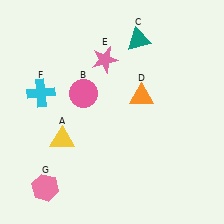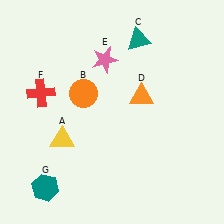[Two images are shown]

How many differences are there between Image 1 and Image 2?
There are 3 differences between the two images.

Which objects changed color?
B changed from pink to orange. F changed from cyan to red. G changed from pink to teal.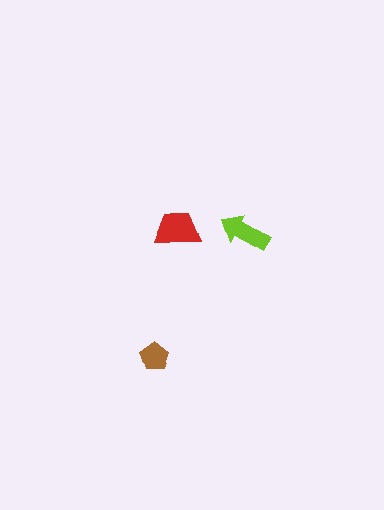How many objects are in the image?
There are 3 objects in the image.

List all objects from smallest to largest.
The brown pentagon, the lime arrow, the red trapezoid.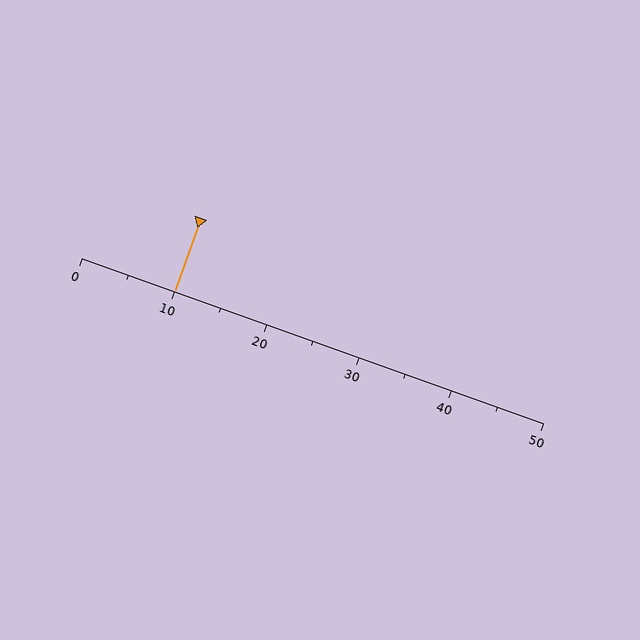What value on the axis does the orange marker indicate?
The marker indicates approximately 10.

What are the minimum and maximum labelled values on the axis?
The axis runs from 0 to 50.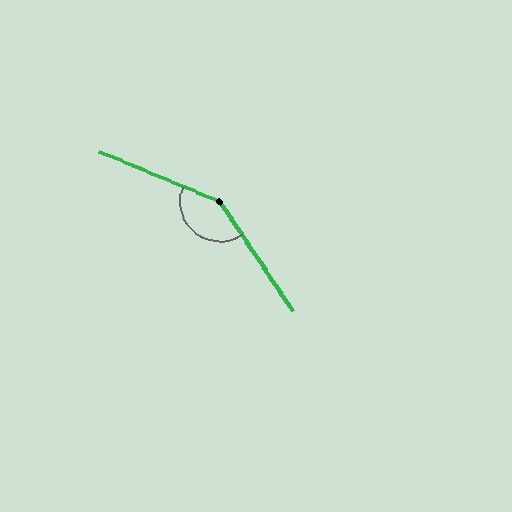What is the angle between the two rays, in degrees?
Approximately 146 degrees.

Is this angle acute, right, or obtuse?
It is obtuse.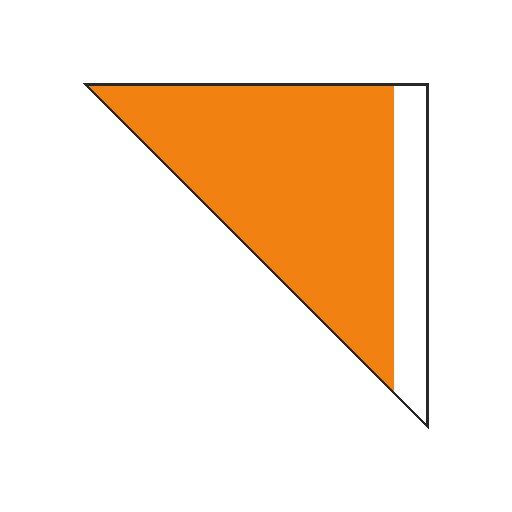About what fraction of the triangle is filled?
About four fifths (4/5).